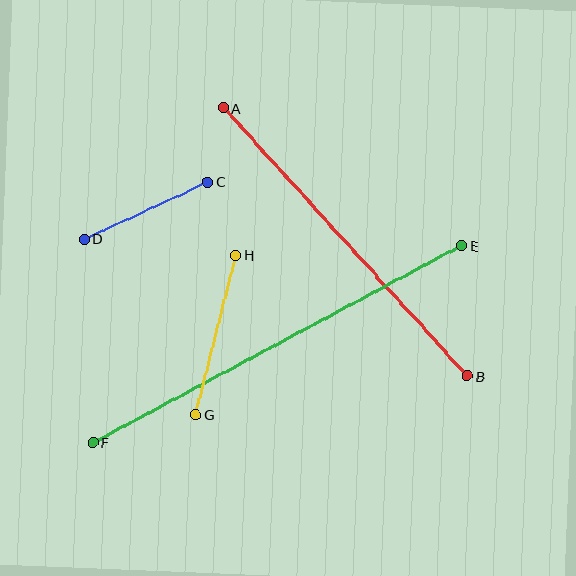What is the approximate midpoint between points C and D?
The midpoint is at approximately (146, 211) pixels.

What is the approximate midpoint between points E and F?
The midpoint is at approximately (277, 344) pixels.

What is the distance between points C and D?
The distance is approximately 136 pixels.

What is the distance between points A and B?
The distance is approximately 362 pixels.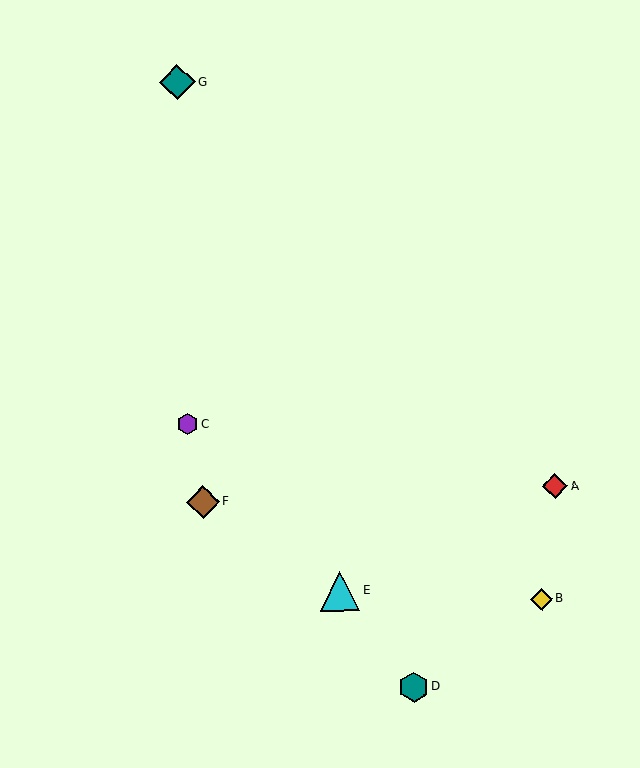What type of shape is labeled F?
Shape F is a brown diamond.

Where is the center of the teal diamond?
The center of the teal diamond is at (177, 82).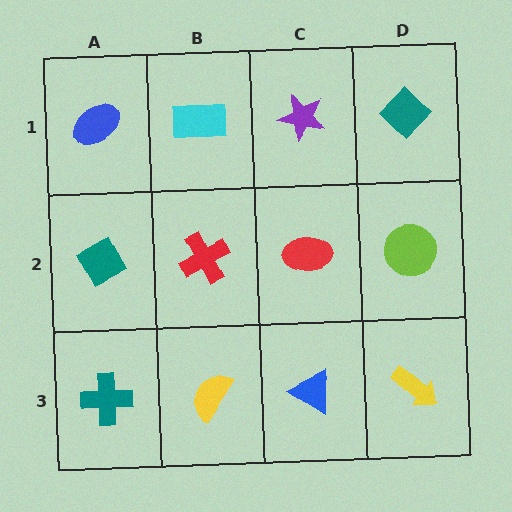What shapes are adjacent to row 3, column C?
A red ellipse (row 2, column C), a yellow semicircle (row 3, column B), a yellow arrow (row 3, column D).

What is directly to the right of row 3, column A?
A yellow semicircle.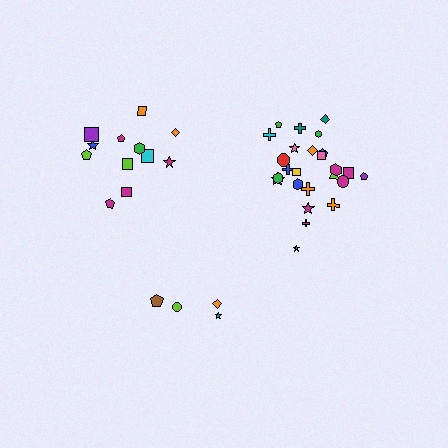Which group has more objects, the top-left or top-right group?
The top-right group.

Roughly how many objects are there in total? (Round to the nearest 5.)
Roughly 40 objects in total.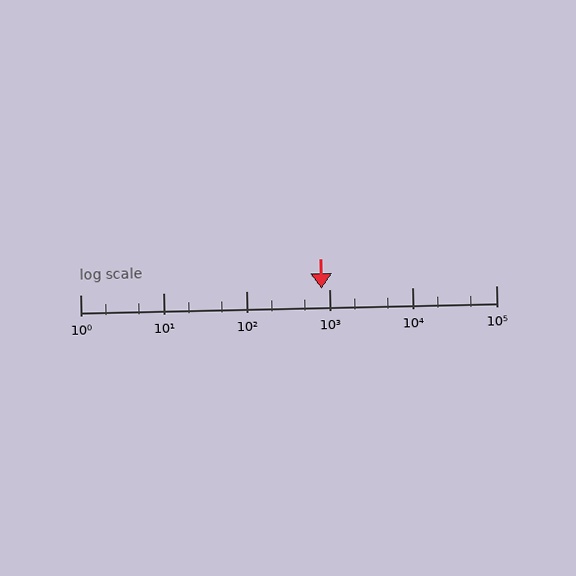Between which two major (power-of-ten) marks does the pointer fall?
The pointer is between 100 and 1000.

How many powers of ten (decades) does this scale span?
The scale spans 5 decades, from 1 to 100000.